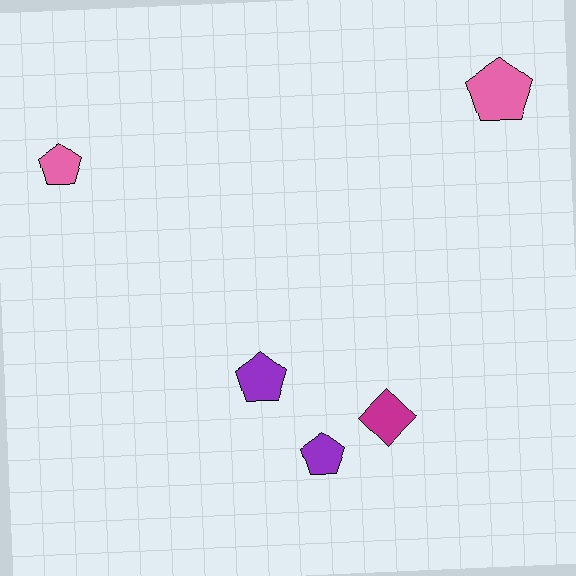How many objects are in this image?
There are 5 objects.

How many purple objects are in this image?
There are 2 purple objects.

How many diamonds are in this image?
There is 1 diamond.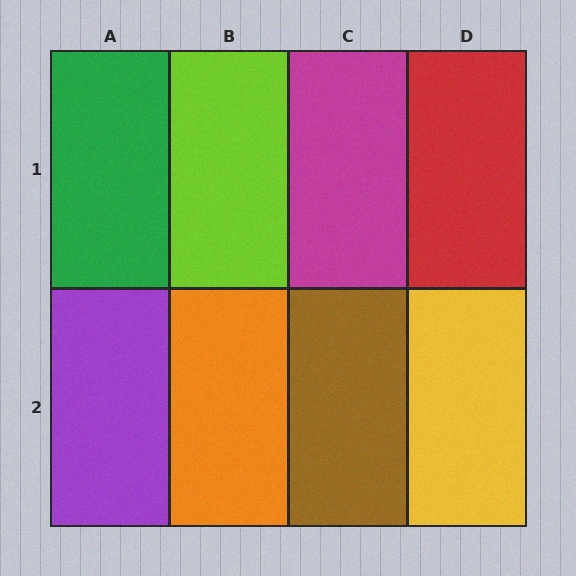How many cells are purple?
1 cell is purple.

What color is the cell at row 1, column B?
Lime.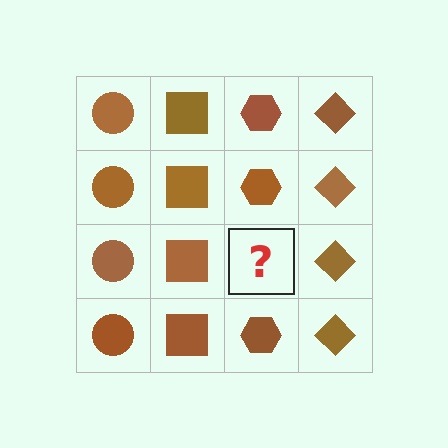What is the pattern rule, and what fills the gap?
The rule is that each column has a consistent shape. The gap should be filled with a brown hexagon.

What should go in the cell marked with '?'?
The missing cell should contain a brown hexagon.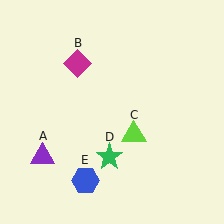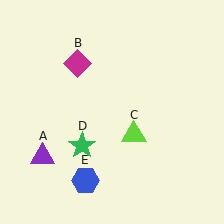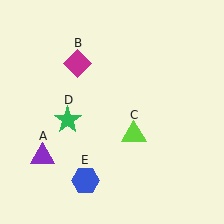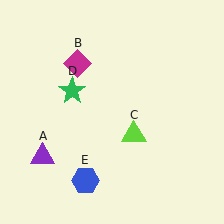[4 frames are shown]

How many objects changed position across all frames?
1 object changed position: green star (object D).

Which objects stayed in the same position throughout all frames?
Purple triangle (object A) and magenta diamond (object B) and lime triangle (object C) and blue hexagon (object E) remained stationary.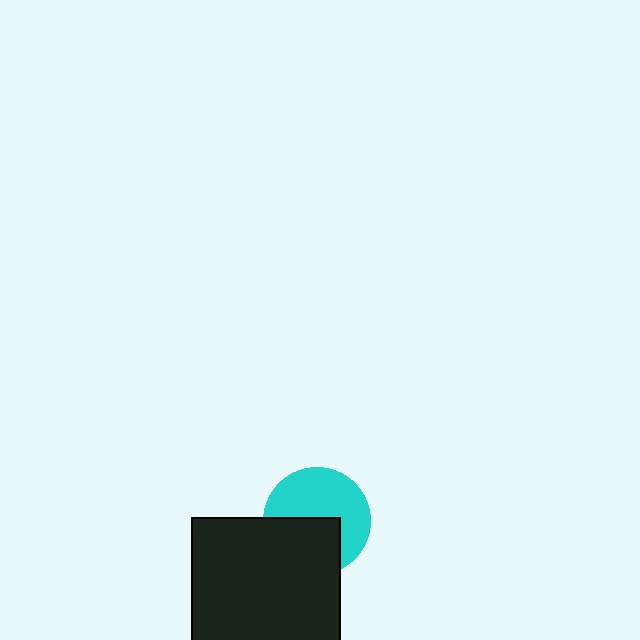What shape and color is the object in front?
The object in front is a black square.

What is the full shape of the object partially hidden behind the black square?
The partially hidden object is a cyan circle.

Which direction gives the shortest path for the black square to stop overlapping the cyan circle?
Moving down gives the shortest separation.